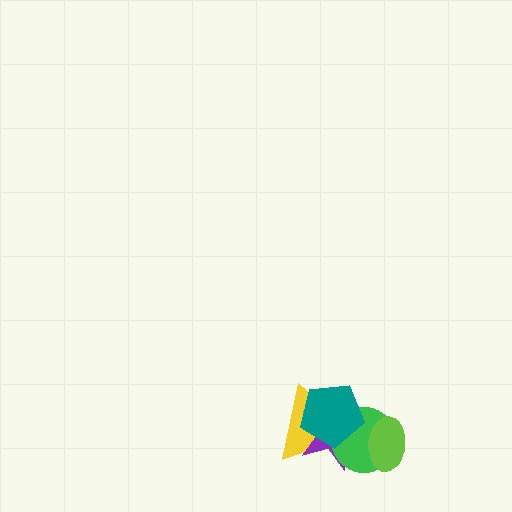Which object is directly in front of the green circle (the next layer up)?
The teal pentagon is directly in front of the green circle.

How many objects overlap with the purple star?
4 objects overlap with the purple star.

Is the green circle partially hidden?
Yes, it is partially covered by another shape.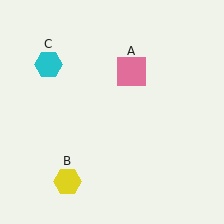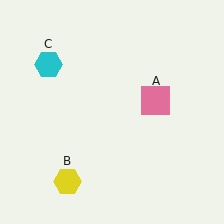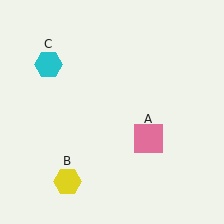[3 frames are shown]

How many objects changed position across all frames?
1 object changed position: pink square (object A).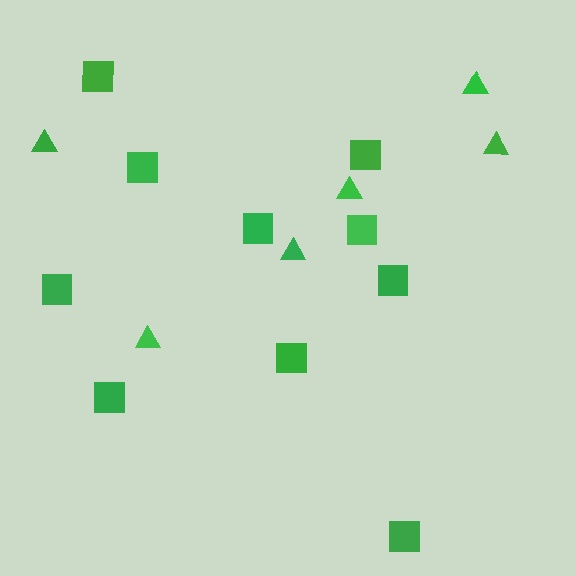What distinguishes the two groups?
There are 2 groups: one group of triangles (6) and one group of squares (10).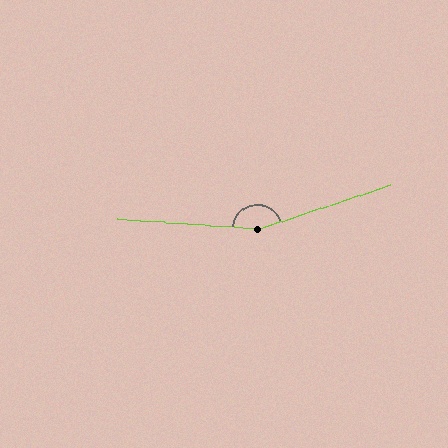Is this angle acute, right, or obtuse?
It is obtuse.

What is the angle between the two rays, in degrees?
Approximately 157 degrees.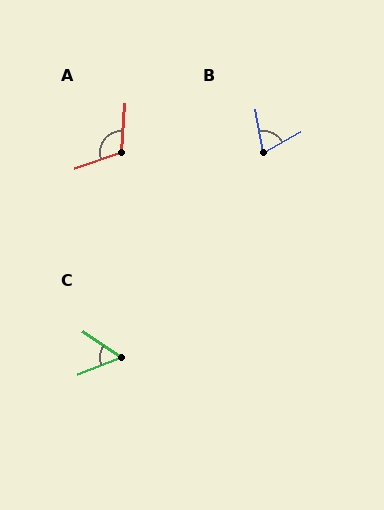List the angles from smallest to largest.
C (56°), B (71°), A (113°).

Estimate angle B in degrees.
Approximately 71 degrees.